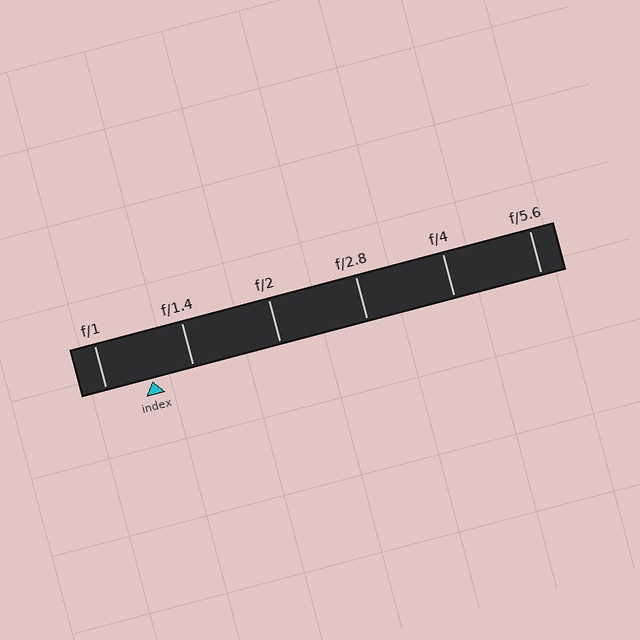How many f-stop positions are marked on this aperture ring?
There are 6 f-stop positions marked.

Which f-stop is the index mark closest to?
The index mark is closest to f/1.4.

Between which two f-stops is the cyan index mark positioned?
The index mark is between f/1 and f/1.4.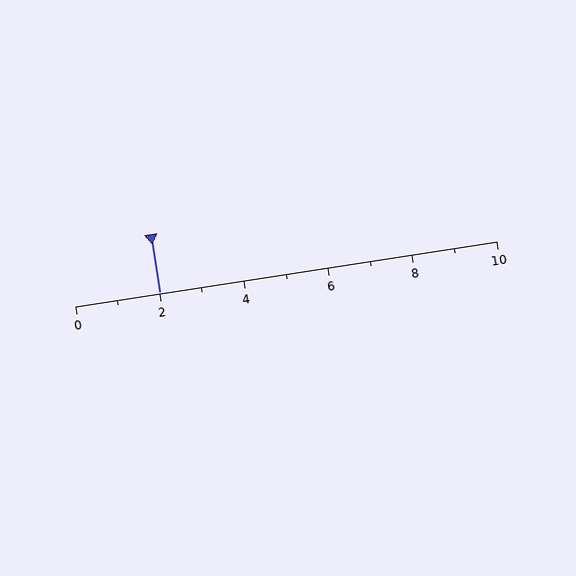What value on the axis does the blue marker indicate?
The marker indicates approximately 2.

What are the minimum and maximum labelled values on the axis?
The axis runs from 0 to 10.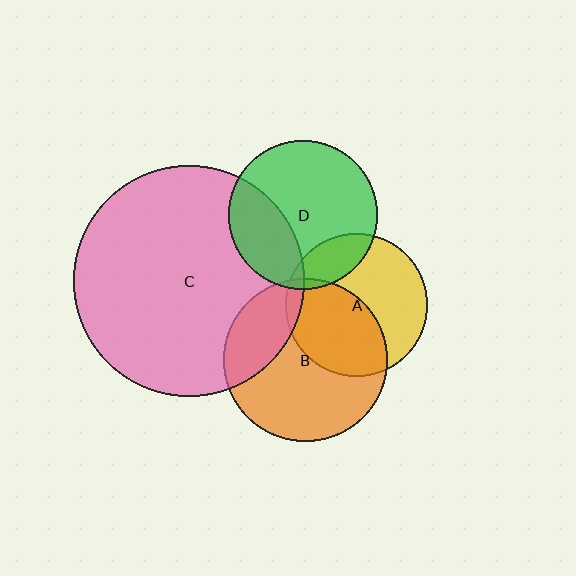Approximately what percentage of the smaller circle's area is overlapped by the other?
Approximately 5%.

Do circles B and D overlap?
Yes.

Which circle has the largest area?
Circle C (pink).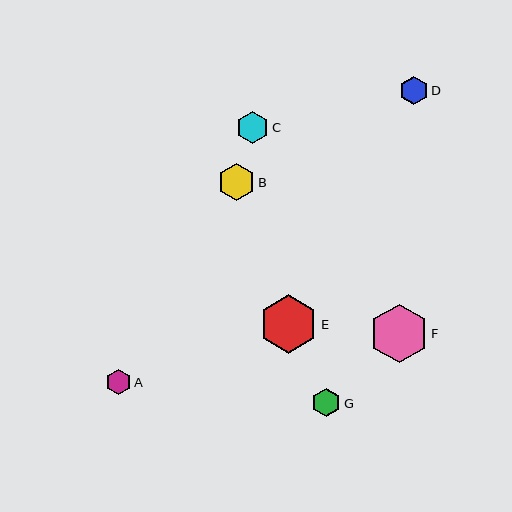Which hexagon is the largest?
Hexagon E is the largest with a size of approximately 59 pixels.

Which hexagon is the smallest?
Hexagon A is the smallest with a size of approximately 25 pixels.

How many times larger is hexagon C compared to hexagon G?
Hexagon C is approximately 1.1 times the size of hexagon G.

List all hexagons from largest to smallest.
From largest to smallest: E, F, B, C, G, D, A.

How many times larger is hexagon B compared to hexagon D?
Hexagon B is approximately 1.3 times the size of hexagon D.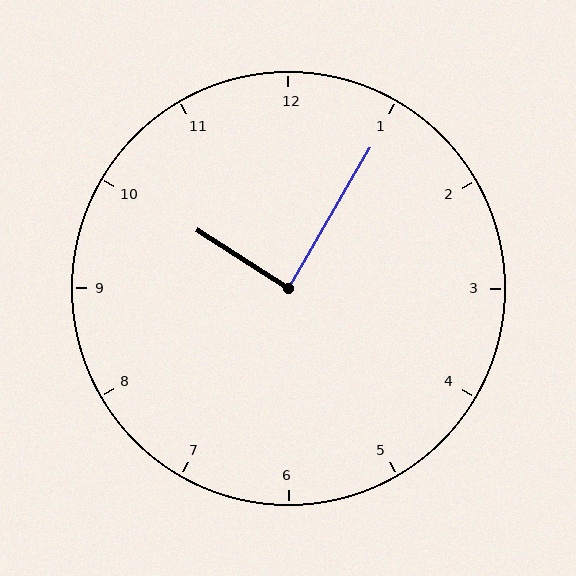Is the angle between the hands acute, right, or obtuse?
It is right.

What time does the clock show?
10:05.